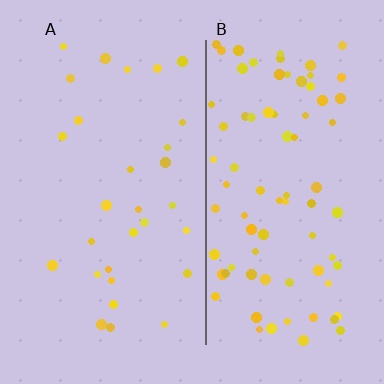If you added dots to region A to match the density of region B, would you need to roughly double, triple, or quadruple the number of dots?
Approximately triple.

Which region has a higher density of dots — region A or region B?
B (the right).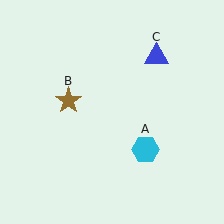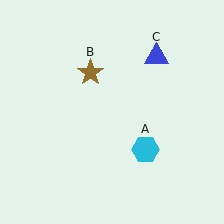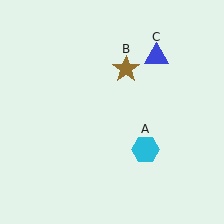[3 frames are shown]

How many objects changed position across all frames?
1 object changed position: brown star (object B).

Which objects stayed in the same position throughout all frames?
Cyan hexagon (object A) and blue triangle (object C) remained stationary.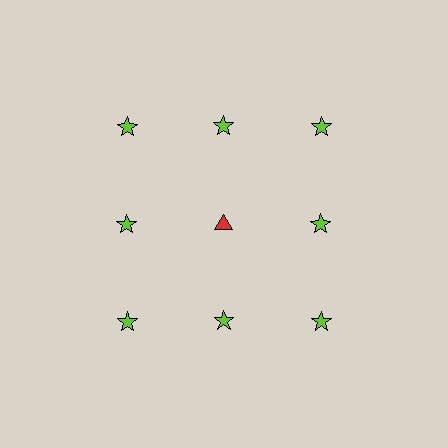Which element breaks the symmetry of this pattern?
The red triangle in the second row, second from left column breaks the symmetry. All other shapes are lime stars.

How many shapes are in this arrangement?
There are 9 shapes arranged in a grid pattern.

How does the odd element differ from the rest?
It differs in both color (red instead of lime) and shape (triangle instead of star).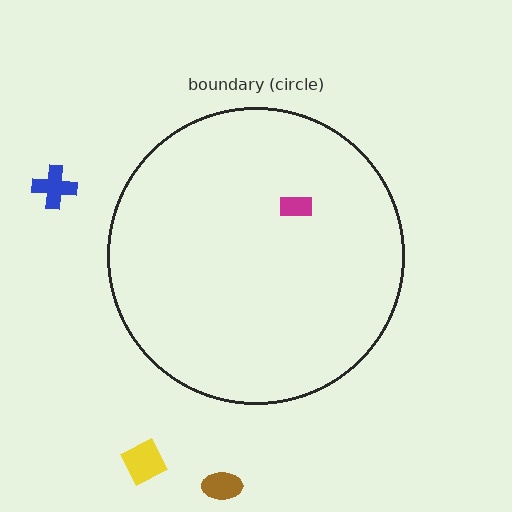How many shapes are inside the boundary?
1 inside, 3 outside.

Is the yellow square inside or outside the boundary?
Outside.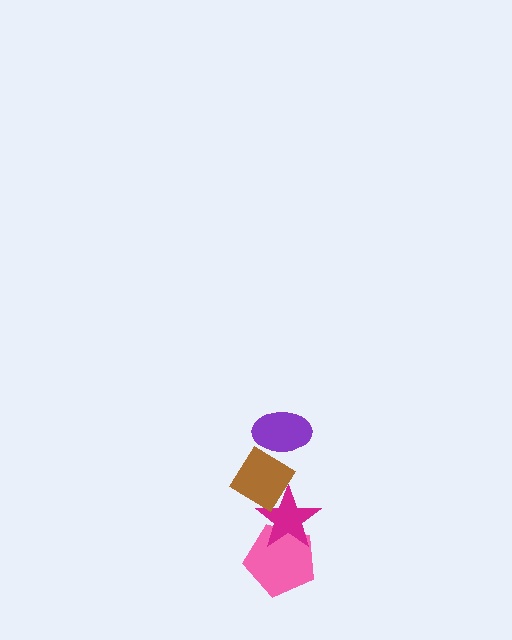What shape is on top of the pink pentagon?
The magenta star is on top of the pink pentagon.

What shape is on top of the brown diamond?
The purple ellipse is on top of the brown diamond.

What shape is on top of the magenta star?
The brown diamond is on top of the magenta star.